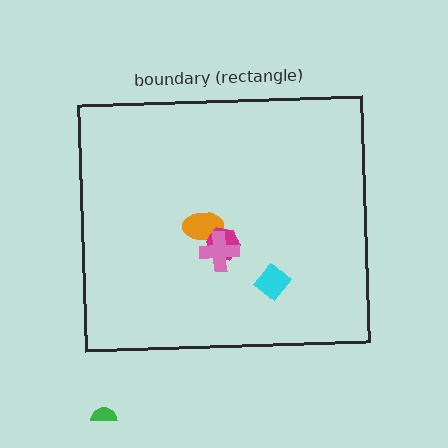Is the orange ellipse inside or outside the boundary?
Inside.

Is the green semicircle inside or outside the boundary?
Outside.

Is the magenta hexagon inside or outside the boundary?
Inside.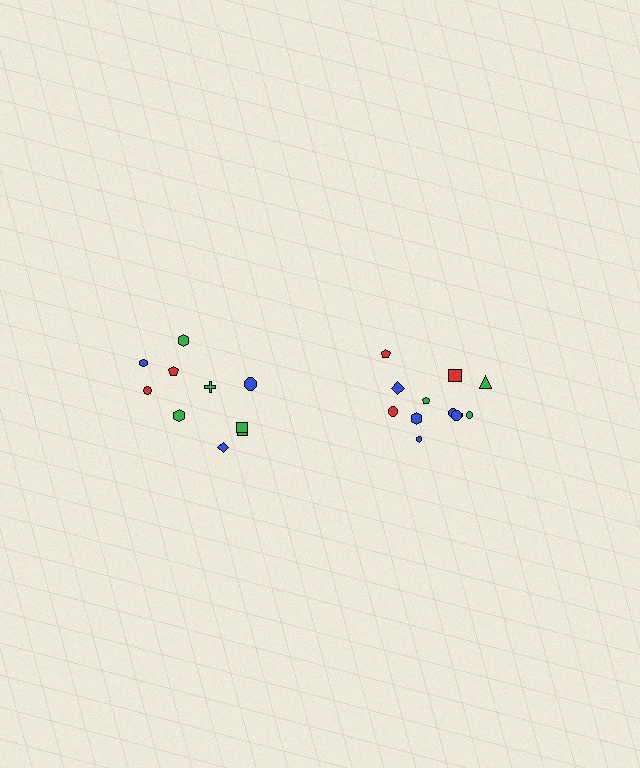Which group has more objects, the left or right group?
The right group.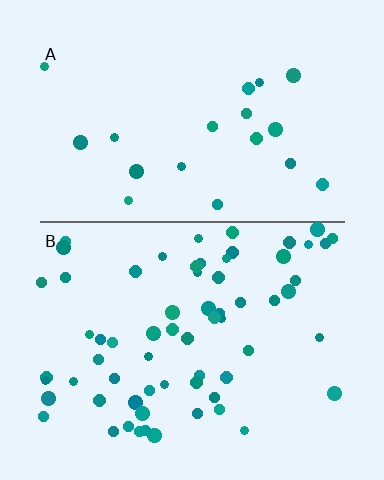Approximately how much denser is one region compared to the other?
Approximately 3.3× — region B over region A.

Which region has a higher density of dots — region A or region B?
B (the bottom).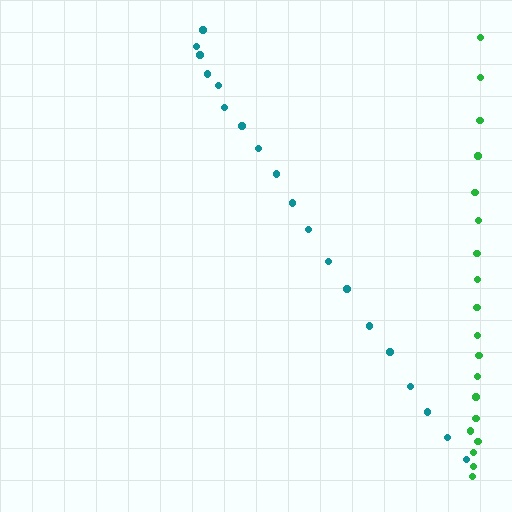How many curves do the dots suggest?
There are 2 distinct paths.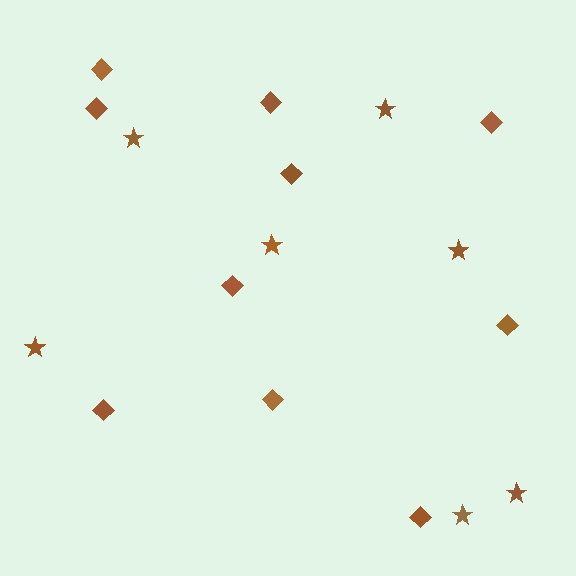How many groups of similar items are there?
There are 2 groups: one group of diamonds (10) and one group of stars (7).